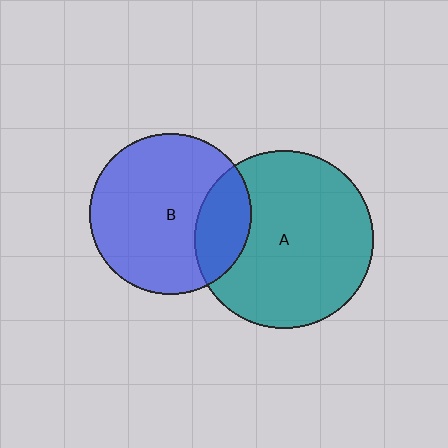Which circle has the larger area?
Circle A (teal).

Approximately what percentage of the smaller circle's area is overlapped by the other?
Approximately 25%.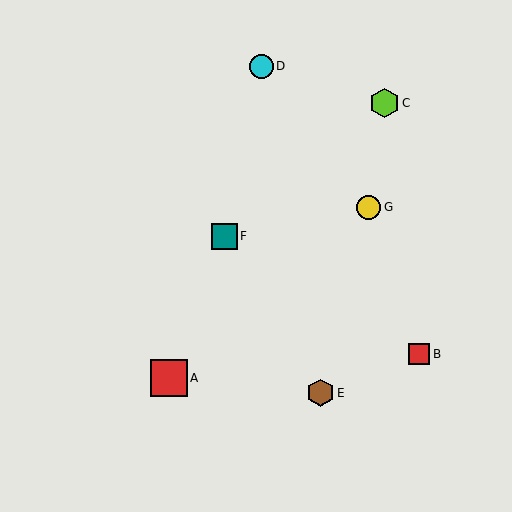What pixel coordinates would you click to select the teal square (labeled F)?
Click at (224, 236) to select the teal square F.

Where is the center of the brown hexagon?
The center of the brown hexagon is at (320, 393).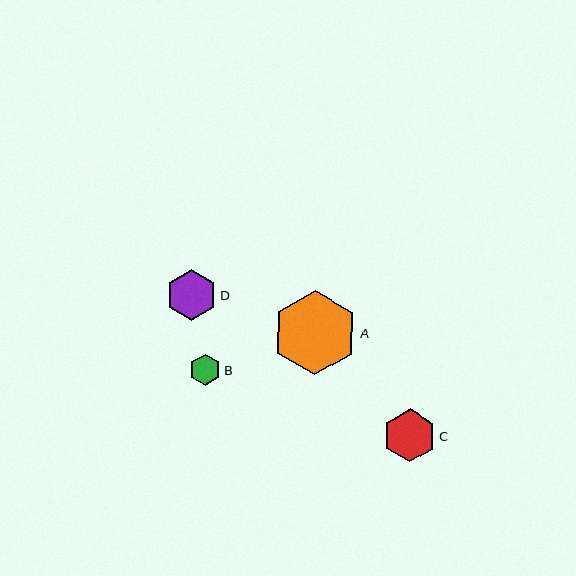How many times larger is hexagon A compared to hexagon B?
Hexagon A is approximately 2.7 times the size of hexagon B.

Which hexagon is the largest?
Hexagon A is the largest with a size of approximately 85 pixels.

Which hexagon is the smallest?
Hexagon B is the smallest with a size of approximately 31 pixels.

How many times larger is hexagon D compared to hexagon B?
Hexagon D is approximately 1.6 times the size of hexagon B.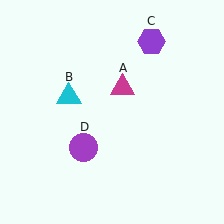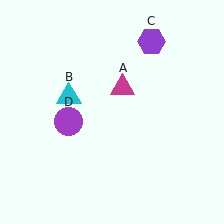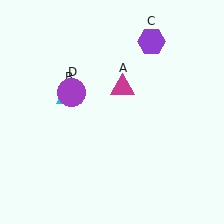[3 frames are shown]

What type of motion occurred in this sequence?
The purple circle (object D) rotated clockwise around the center of the scene.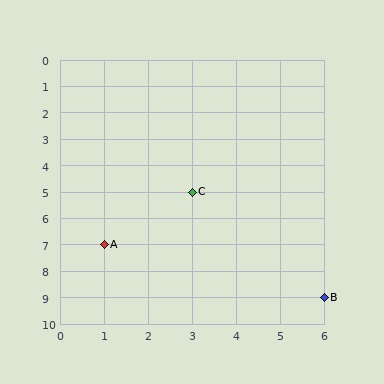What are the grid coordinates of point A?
Point A is at grid coordinates (1, 7).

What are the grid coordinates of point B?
Point B is at grid coordinates (6, 9).